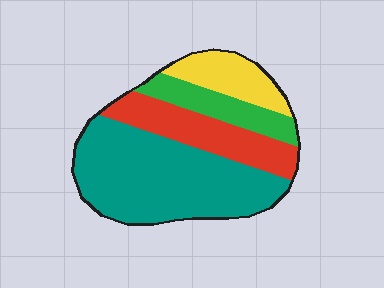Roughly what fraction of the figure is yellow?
Yellow covers about 15% of the figure.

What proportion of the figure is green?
Green covers around 15% of the figure.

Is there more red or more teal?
Teal.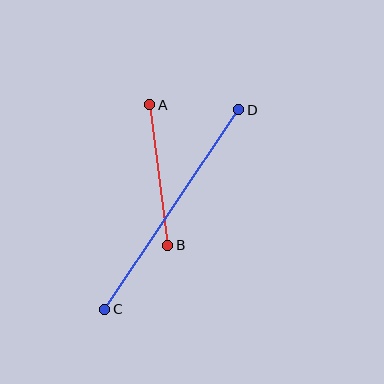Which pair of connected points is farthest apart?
Points C and D are farthest apart.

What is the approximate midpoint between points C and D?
The midpoint is at approximately (172, 209) pixels.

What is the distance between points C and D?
The distance is approximately 240 pixels.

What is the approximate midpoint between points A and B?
The midpoint is at approximately (159, 175) pixels.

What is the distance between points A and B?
The distance is approximately 141 pixels.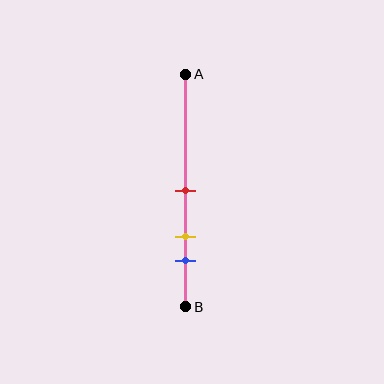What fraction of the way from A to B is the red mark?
The red mark is approximately 50% (0.5) of the way from A to B.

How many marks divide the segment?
There are 3 marks dividing the segment.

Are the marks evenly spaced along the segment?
Yes, the marks are approximately evenly spaced.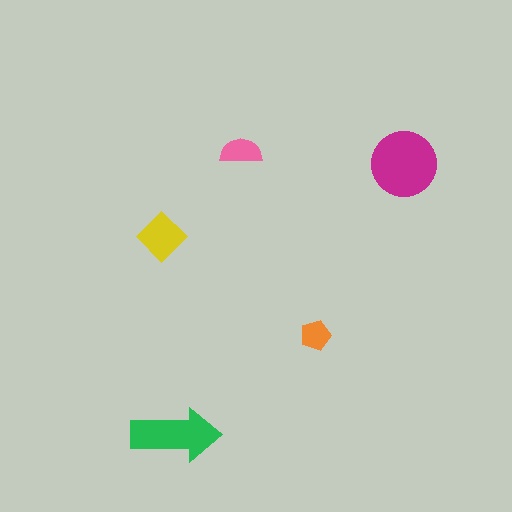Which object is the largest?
The magenta circle.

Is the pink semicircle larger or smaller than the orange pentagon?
Larger.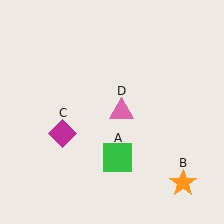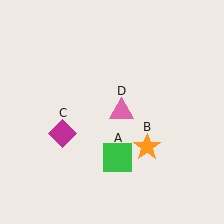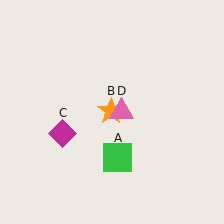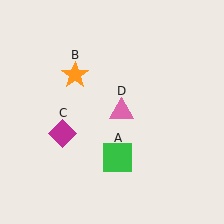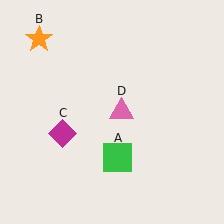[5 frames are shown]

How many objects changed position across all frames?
1 object changed position: orange star (object B).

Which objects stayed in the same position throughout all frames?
Green square (object A) and magenta diamond (object C) and pink triangle (object D) remained stationary.